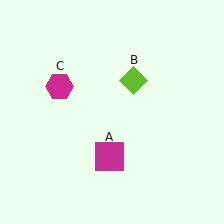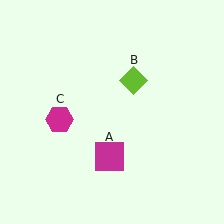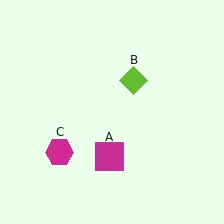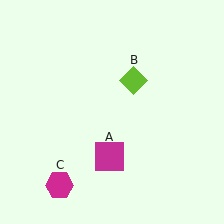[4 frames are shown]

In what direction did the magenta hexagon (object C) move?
The magenta hexagon (object C) moved down.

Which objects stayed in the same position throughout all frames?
Magenta square (object A) and lime diamond (object B) remained stationary.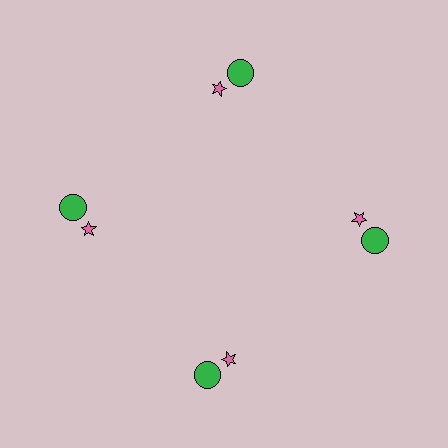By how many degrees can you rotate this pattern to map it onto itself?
The pattern maps onto itself every 90 degrees of rotation.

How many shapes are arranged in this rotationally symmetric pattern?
There are 8 shapes, arranged in 4 groups of 2.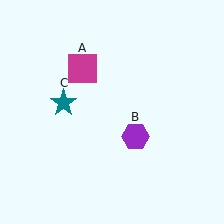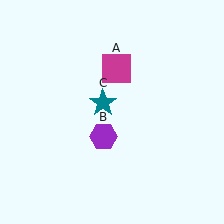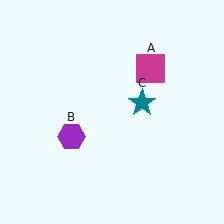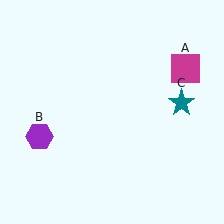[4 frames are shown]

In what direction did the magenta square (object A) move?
The magenta square (object A) moved right.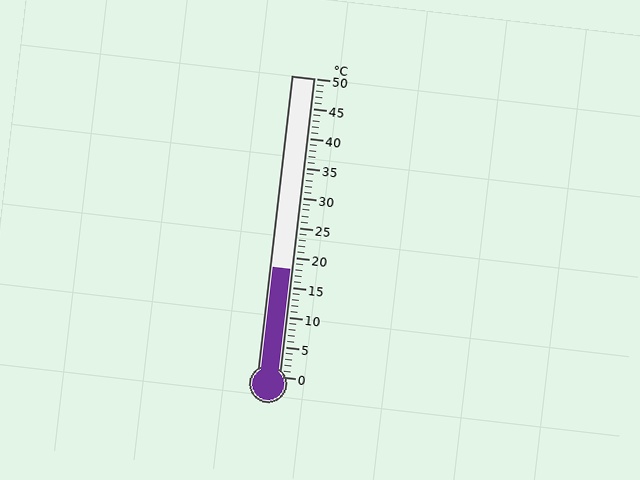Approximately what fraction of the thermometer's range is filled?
The thermometer is filled to approximately 35% of its range.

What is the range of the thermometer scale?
The thermometer scale ranges from 0°C to 50°C.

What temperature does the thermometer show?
The thermometer shows approximately 18°C.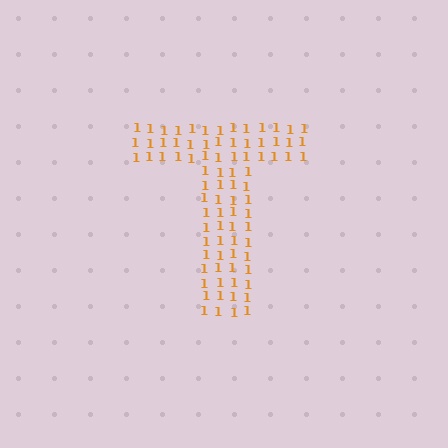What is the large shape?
The large shape is the letter T.